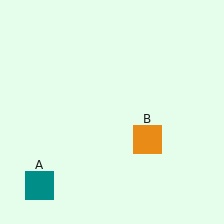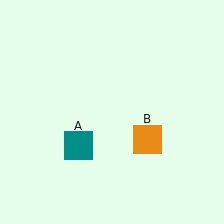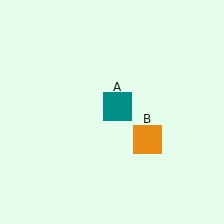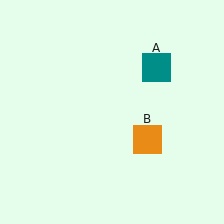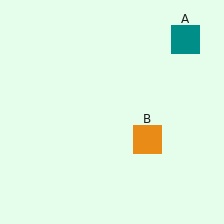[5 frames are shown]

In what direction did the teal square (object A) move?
The teal square (object A) moved up and to the right.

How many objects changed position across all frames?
1 object changed position: teal square (object A).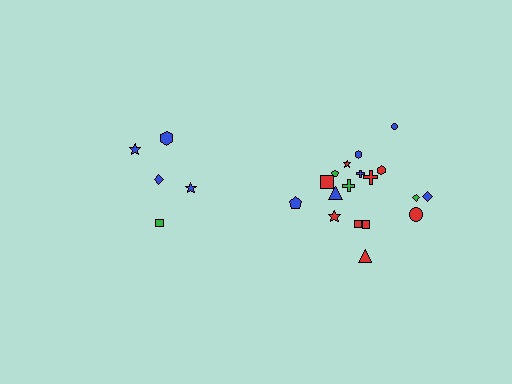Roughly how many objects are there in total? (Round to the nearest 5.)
Roughly 25 objects in total.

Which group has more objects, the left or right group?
The right group.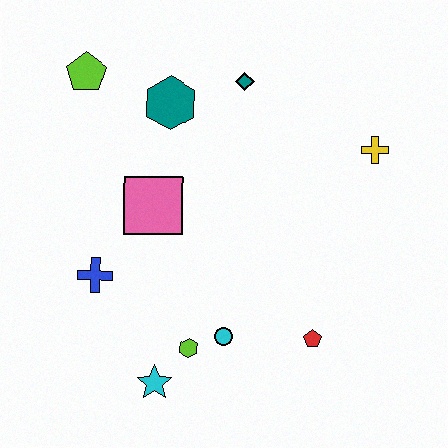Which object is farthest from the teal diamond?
The cyan star is farthest from the teal diamond.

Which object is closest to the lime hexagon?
The cyan circle is closest to the lime hexagon.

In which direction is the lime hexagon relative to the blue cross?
The lime hexagon is to the right of the blue cross.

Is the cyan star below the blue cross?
Yes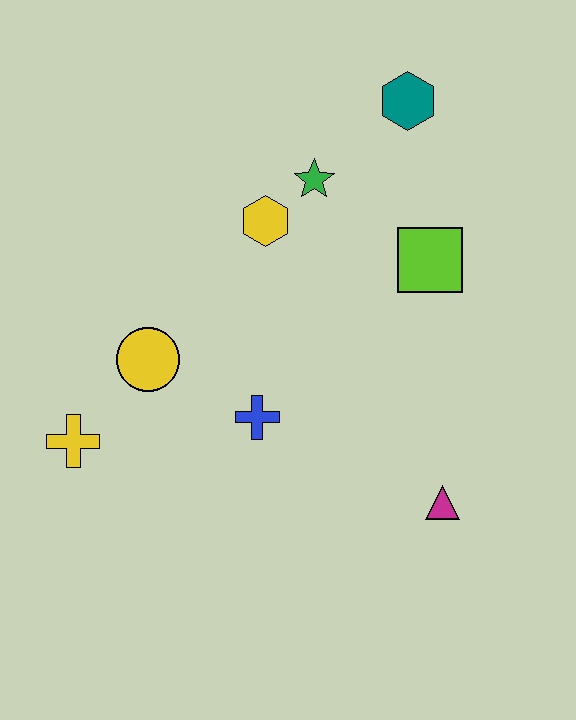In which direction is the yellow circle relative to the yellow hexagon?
The yellow circle is below the yellow hexagon.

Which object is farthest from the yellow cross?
The teal hexagon is farthest from the yellow cross.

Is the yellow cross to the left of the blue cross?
Yes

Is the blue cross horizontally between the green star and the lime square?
No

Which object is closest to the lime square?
The green star is closest to the lime square.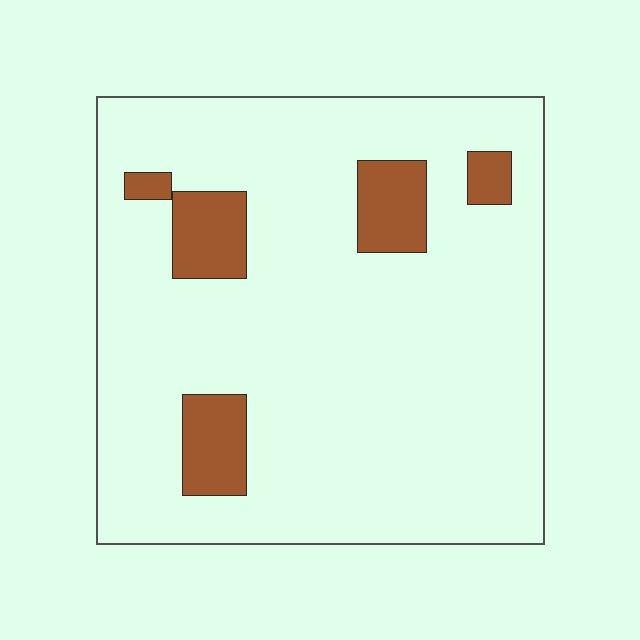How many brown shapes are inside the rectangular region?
5.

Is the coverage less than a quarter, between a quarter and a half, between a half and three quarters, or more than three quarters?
Less than a quarter.